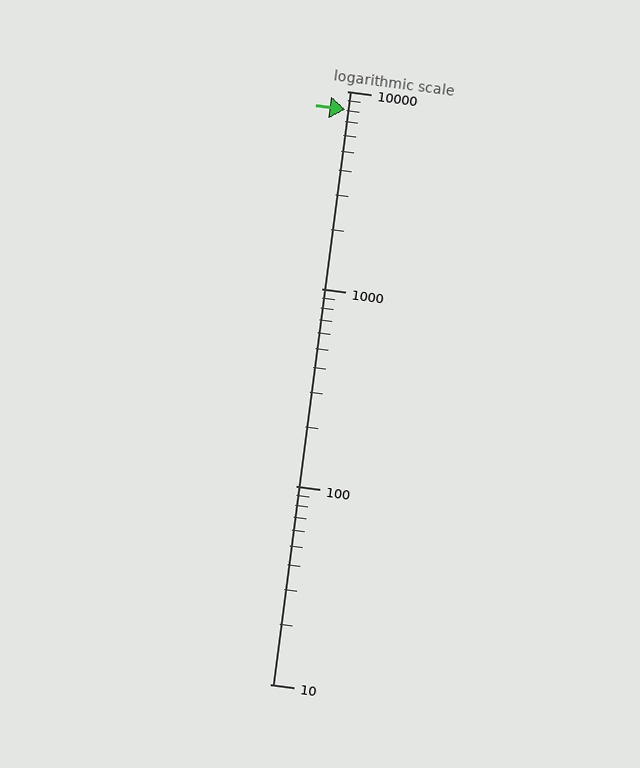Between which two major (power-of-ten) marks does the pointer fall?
The pointer is between 1000 and 10000.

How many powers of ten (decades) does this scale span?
The scale spans 3 decades, from 10 to 10000.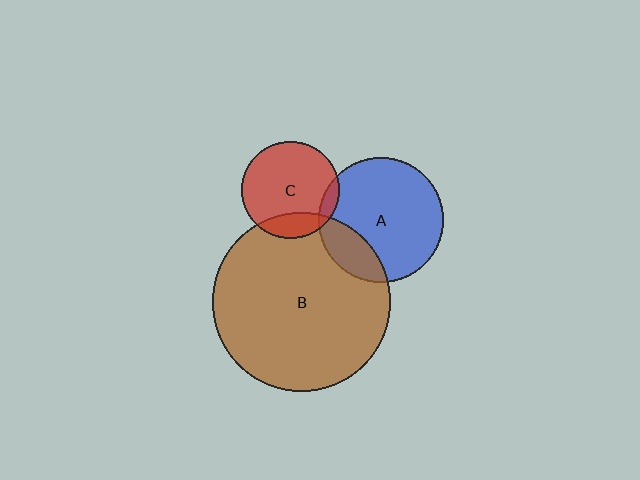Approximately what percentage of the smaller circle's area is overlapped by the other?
Approximately 20%.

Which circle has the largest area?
Circle B (brown).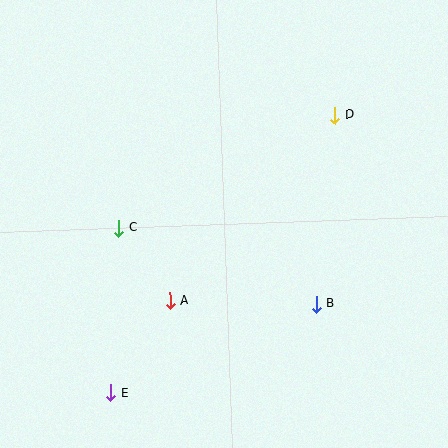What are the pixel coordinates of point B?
Point B is at (316, 304).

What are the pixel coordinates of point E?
Point E is at (111, 393).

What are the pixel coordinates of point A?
Point A is at (170, 301).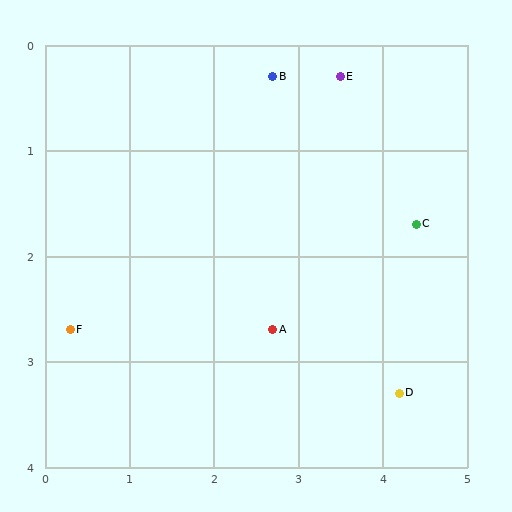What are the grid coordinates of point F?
Point F is at approximately (0.3, 2.7).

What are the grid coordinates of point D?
Point D is at approximately (4.2, 3.3).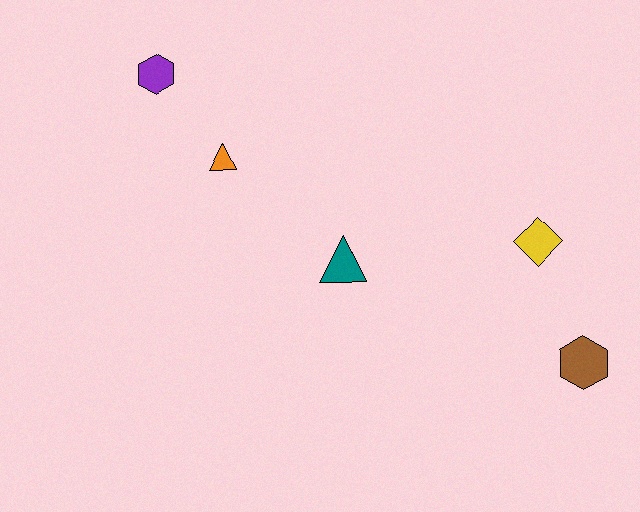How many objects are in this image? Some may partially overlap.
There are 5 objects.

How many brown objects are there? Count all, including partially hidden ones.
There is 1 brown object.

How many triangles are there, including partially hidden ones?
There are 2 triangles.